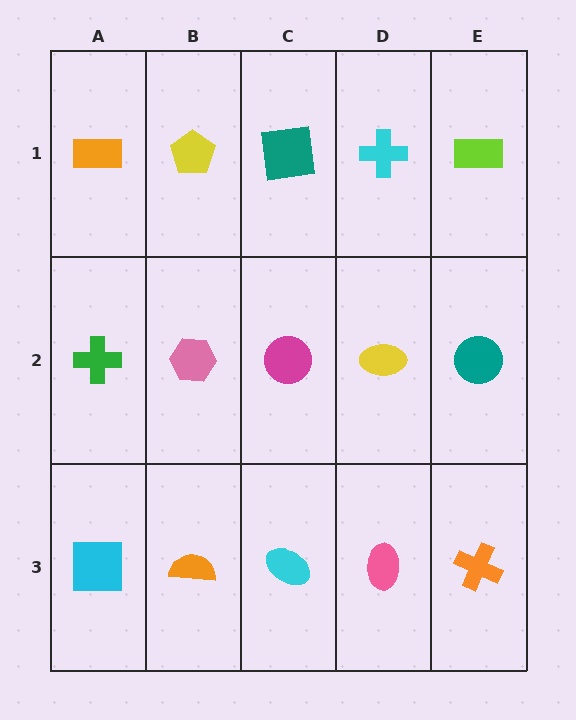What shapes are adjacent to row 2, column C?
A teal square (row 1, column C), a cyan ellipse (row 3, column C), a pink hexagon (row 2, column B), a yellow ellipse (row 2, column D).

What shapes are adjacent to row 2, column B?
A yellow pentagon (row 1, column B), an orange semicircle (row 3, column B), a green cross (row 2, column A), a magenta circle (row 2, column C).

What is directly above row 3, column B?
A pink hexagon.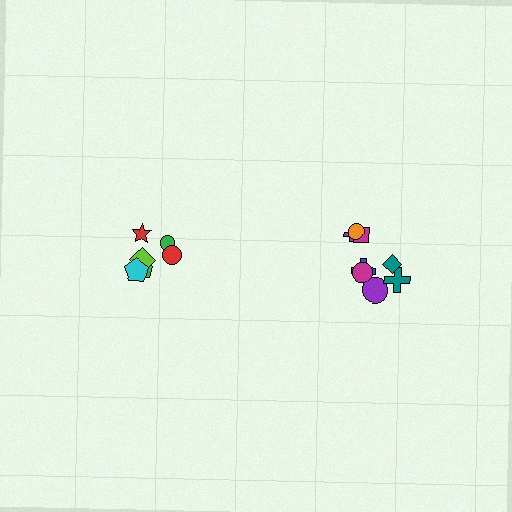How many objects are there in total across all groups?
There are 14 objects.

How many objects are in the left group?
There are 6 objects.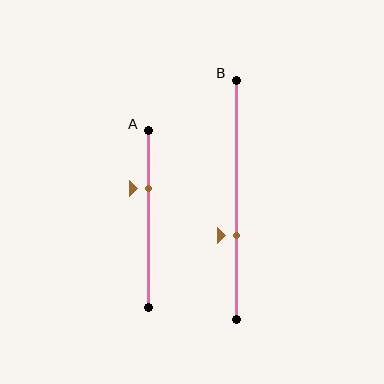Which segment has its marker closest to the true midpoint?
Segment B has its marker closest to the true midpoint.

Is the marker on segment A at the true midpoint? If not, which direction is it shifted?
No, the marker on segment A is shifted upward by about 18% of the segment length.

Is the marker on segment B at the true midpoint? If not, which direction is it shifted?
No, the marker on segment B is shifted downward by about 15% of the segment length.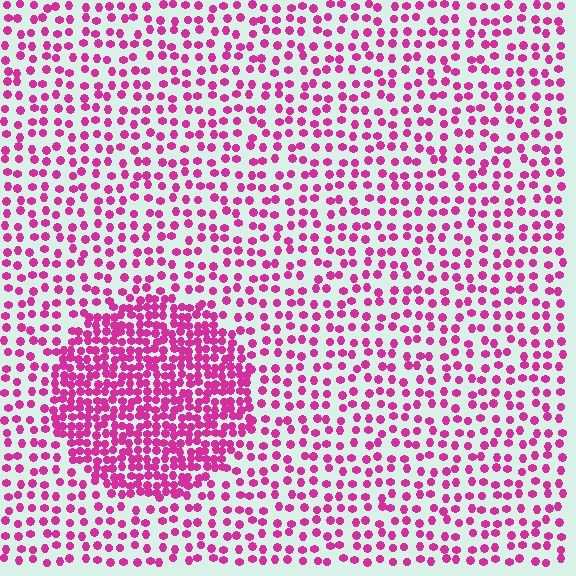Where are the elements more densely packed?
The elements are more densely packed inside the circle boundary.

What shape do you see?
I see a circle.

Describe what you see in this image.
The image contains small magenta elements arranged at two different densities. A circle-shaped region is visible where the elements are more densely packed than the surrounding area.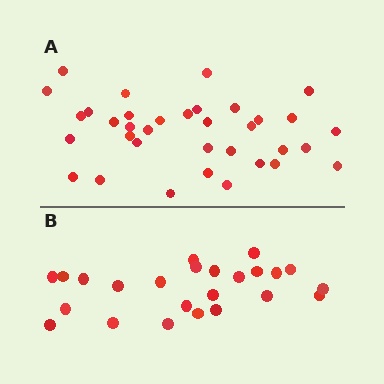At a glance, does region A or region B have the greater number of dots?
Region A (the top region) has more dots.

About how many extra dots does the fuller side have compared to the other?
Region A has roughly 12 or so more dots than region B.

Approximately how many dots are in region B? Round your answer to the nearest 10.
About 20 dots. (The exact count is 24, which rounds to 20.)